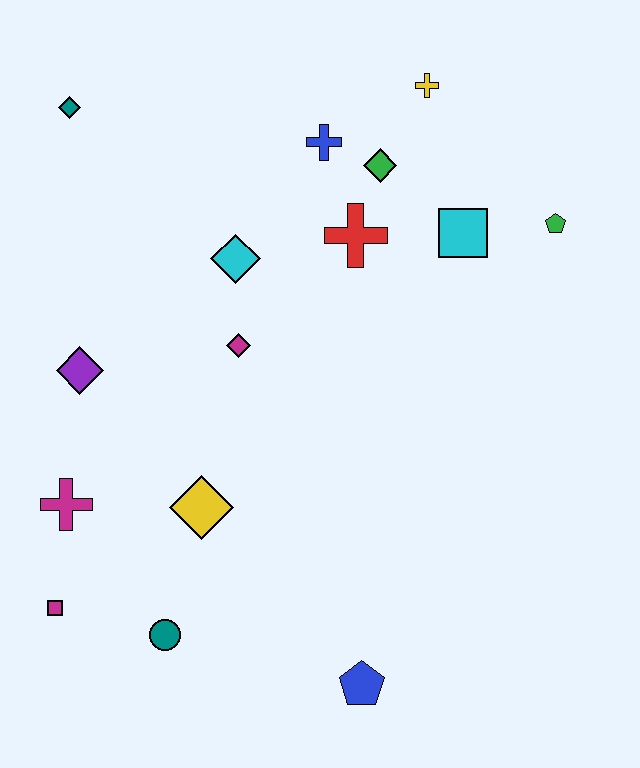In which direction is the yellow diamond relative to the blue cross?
The yellow diamond is below the blue cross.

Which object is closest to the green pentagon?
The cyan square is closest to the green pentagon.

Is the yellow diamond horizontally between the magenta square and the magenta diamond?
Yes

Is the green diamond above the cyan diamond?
Yes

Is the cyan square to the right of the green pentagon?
No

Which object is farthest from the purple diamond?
The green pentagon is farthest from the purple diamond.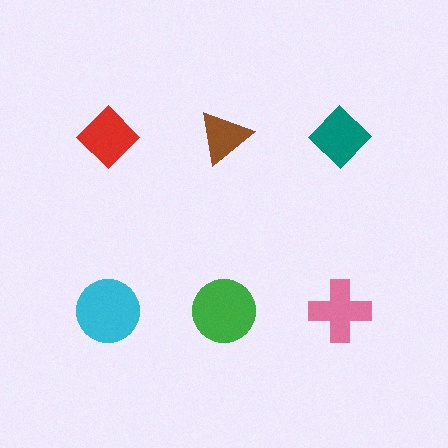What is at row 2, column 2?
A green circle.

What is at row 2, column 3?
A pink cross.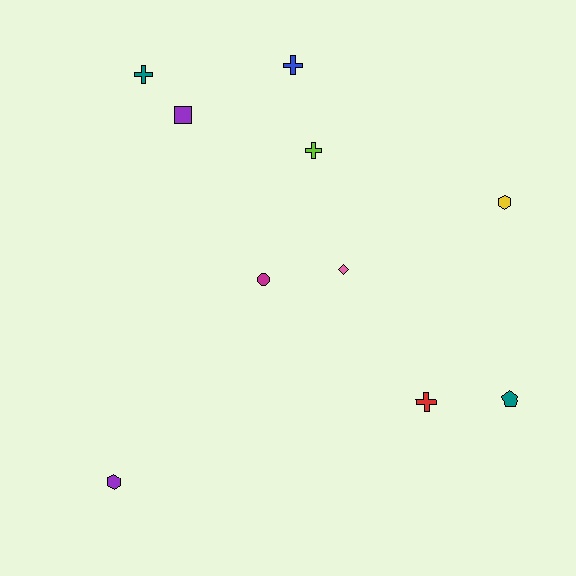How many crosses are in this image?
There are 4 crosses.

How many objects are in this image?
There are 10 objects.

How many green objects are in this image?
There are no green objects.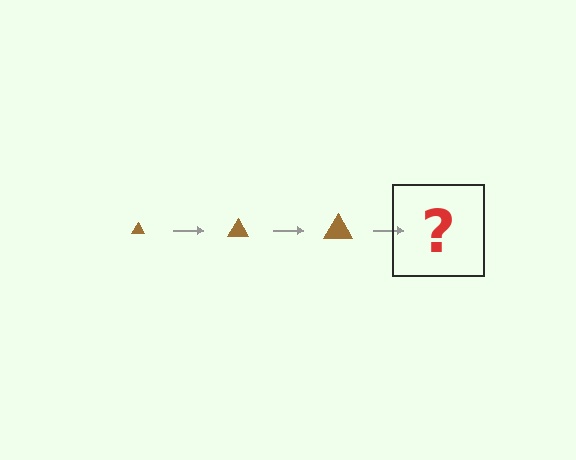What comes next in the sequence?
The next element should be a brown triangle, larger than the previous one.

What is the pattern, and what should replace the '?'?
The pattern is that the triangle gets progressively larger each step. The '?' should be a brown triangle, larger than the previous one.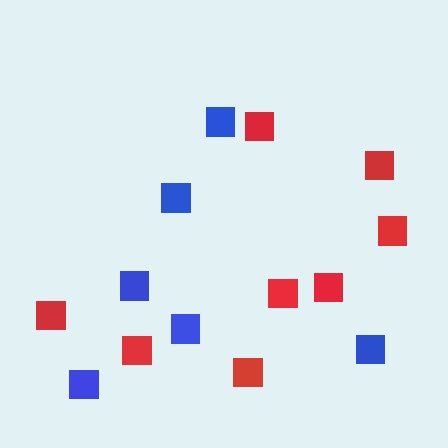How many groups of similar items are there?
There are 2 groups: one group of red squares (8) and one group of blue squares (6).